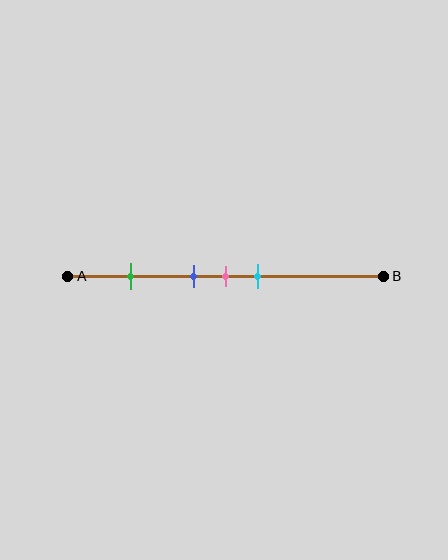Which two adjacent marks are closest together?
The blue and pink marks are the closest adjacent pair.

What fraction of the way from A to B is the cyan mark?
The cyan mark is approximately 60% (0.6) of the way from A to B.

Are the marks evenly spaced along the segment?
No, the marks are not evenly spaced.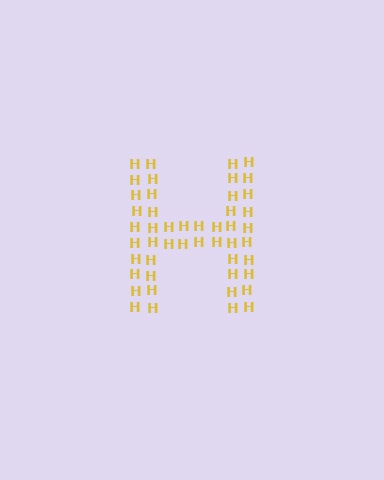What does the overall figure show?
The overall figure shows the letter H.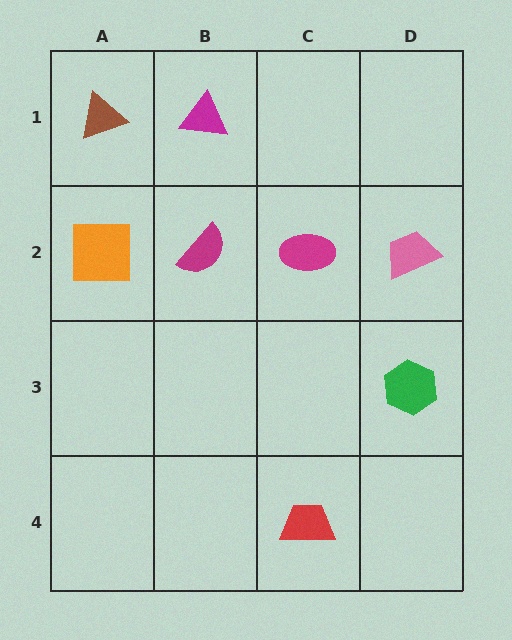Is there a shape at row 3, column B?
No, that cell is empty.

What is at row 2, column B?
A magenta semicircle.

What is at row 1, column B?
A magenta triangle.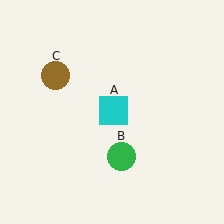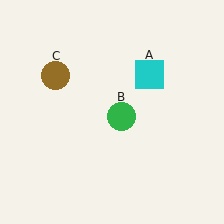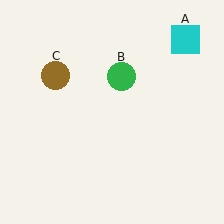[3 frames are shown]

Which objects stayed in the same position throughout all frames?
Brown circle (object C) remained stationary.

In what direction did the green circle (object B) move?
The green circle (object B) moved up.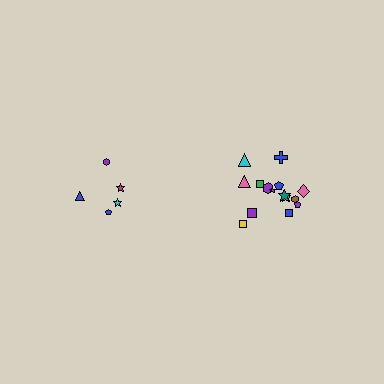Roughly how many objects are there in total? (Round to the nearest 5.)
Roughly 20 objects in total.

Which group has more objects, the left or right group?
The right group.